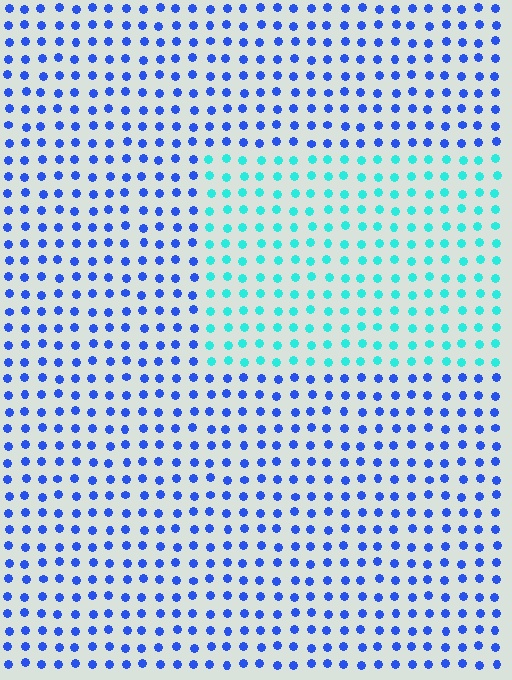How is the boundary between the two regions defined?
The boundary is defined purely by a slight shift in hue (about 52 degrees). Spacing, size, and orientation are identical on both sides.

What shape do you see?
I see a rectangle.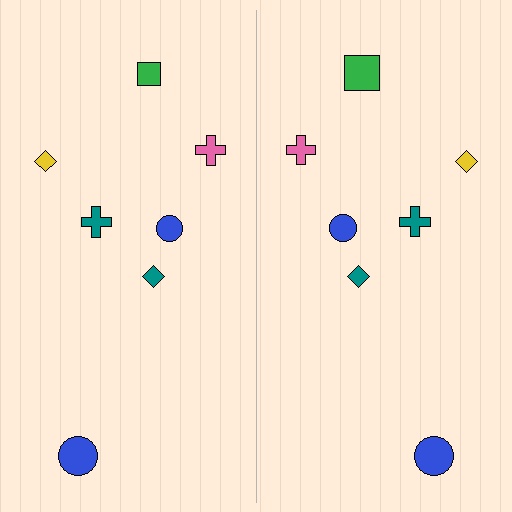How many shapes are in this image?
There are 14 shapes in this image.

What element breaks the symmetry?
The green square on the right side has a different size than its mirror counterpart.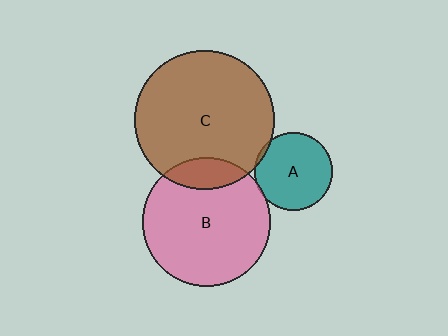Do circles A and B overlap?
Yes.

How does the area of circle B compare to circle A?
Approximately 2.7 times.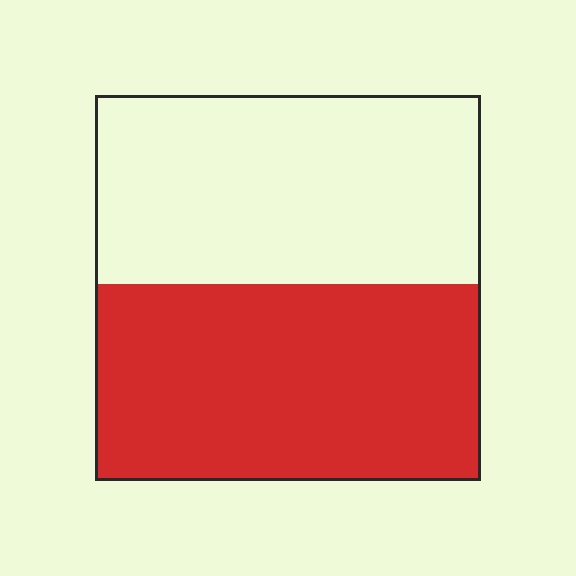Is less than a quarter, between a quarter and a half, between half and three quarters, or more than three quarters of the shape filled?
Between half and three quarters.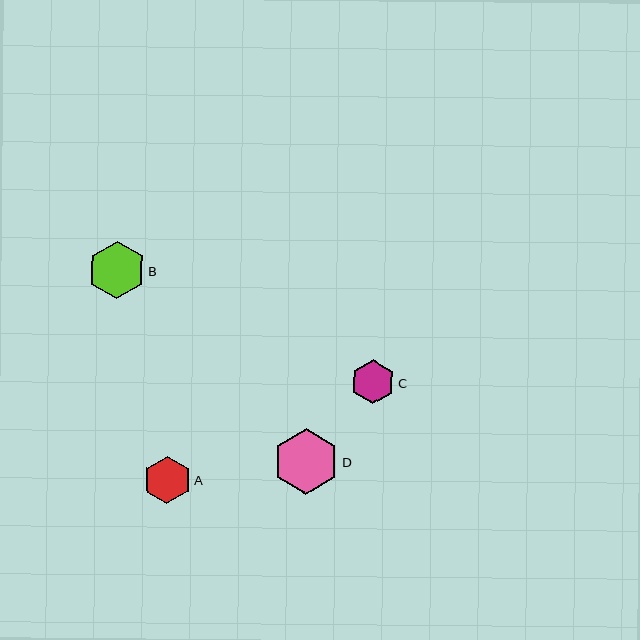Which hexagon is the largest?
Hexagon D is the largest with a size of approximately 66 pixels.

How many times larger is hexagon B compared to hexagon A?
Hexagon B is approximately 1.2 times the size of hexagon A.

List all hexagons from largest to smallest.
From largest to smallest: D, B, A, C.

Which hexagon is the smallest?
Hexagon C is the smallest with a size of approximately 44 pixels.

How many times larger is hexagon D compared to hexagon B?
Hexagon D is approximately 1.2 times the size of hexagon B.